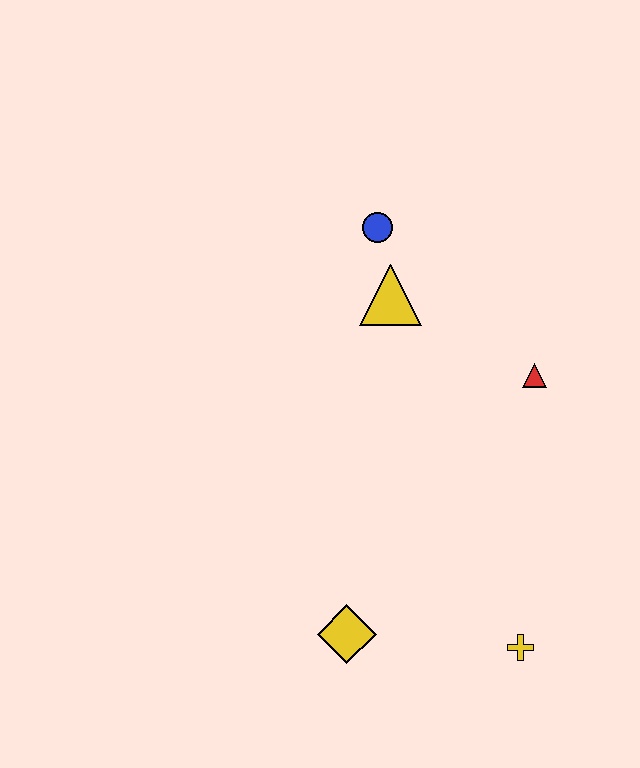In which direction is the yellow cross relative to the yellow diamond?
The yellow cross is to the right of the yellow diamond.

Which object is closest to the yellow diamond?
The yellow cross is closest to the yellow diamond.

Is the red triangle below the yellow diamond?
No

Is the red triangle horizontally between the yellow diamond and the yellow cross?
No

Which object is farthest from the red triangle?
The yellow diamond is farthest from the red triangle.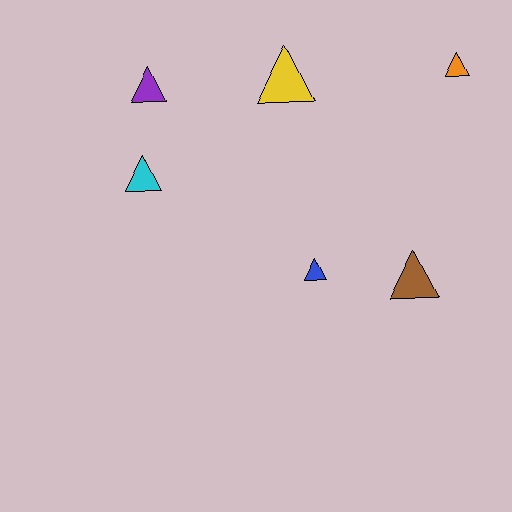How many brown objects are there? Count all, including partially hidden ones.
There is 1 brown object.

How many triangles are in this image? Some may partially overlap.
There are 6 triangles.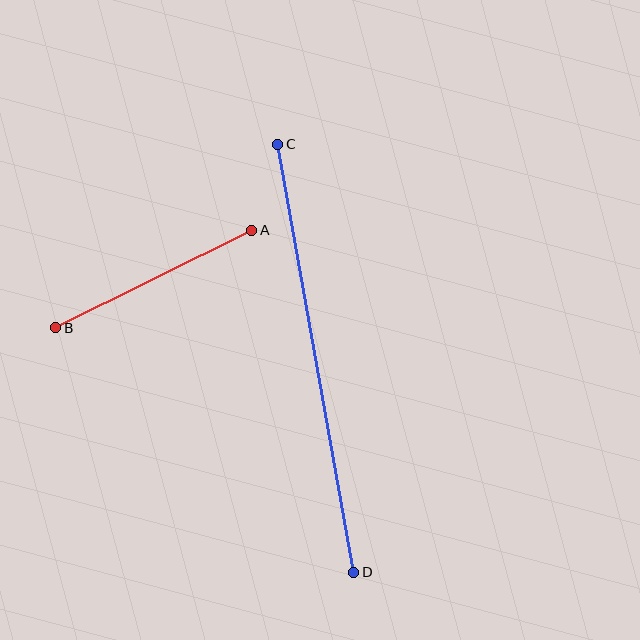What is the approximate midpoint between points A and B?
The midpoint is at approximately (154, 279) pixels.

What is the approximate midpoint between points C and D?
The midpoint is at approximately (316, 358) pixels.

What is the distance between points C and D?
The distance is approximately 435 pixels.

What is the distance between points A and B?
The distance is approximately 219 pixels.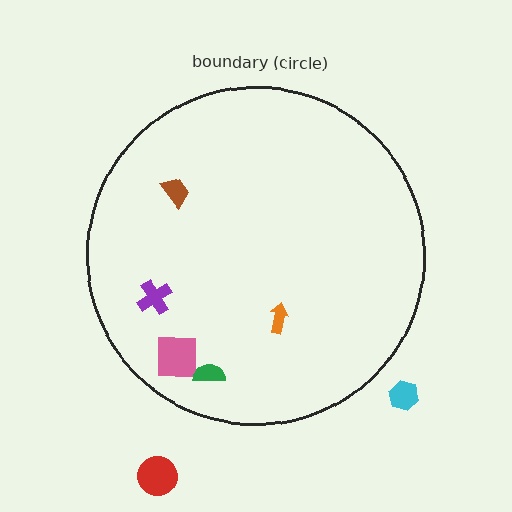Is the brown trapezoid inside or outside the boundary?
Inside.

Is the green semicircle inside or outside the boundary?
Inside.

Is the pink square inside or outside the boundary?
Inside.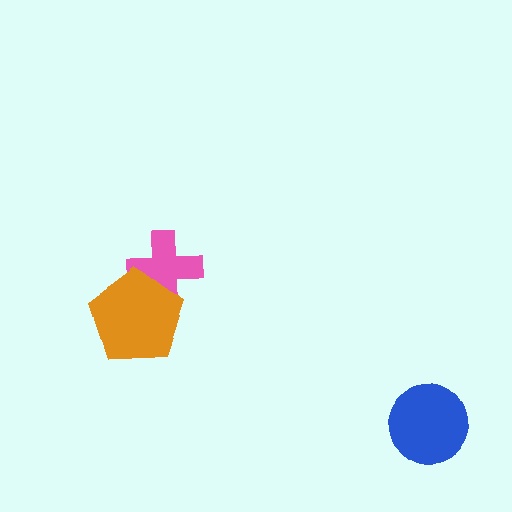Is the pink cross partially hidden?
Yes, it is partially covered by another shape.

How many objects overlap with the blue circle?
0 objects overlap with the blue circle.